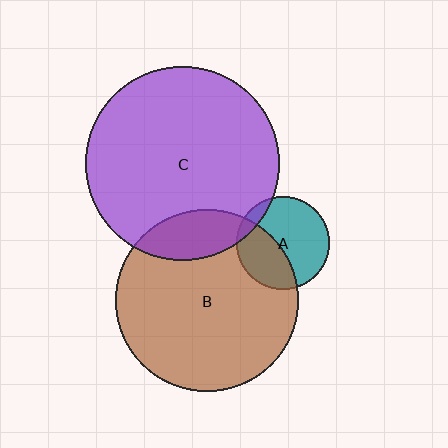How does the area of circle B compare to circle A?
Approximately 3.8 times.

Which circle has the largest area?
Circle C (purple).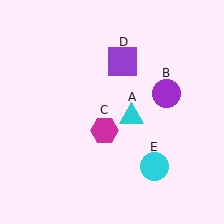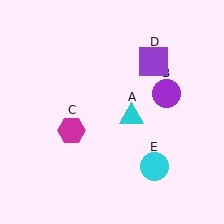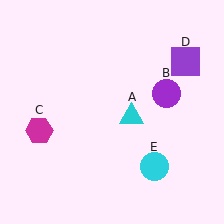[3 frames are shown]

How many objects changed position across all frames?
2 objects changed position: magenta hexagon (object C), purple square (object D).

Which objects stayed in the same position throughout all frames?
Cyan triangle (object A) and purple circle (object B) and cyan circle (object E) remained stationary.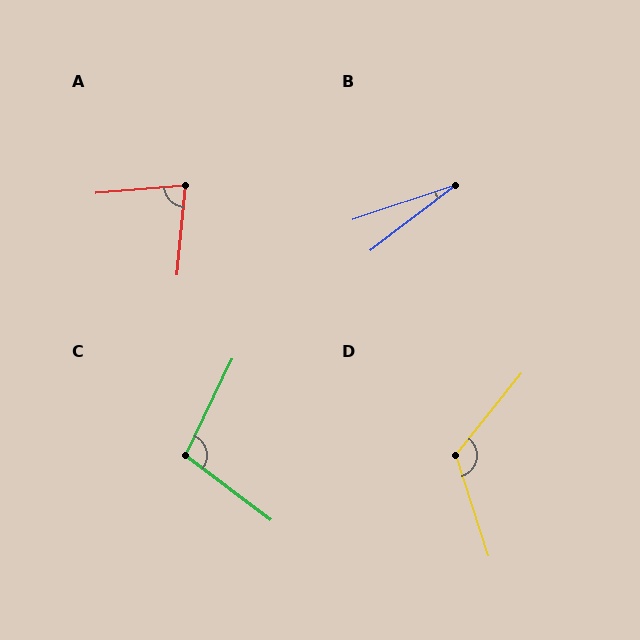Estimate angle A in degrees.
Approximately 80 degrees.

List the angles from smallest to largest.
B (19°), A (80°), C (102°), D (124°).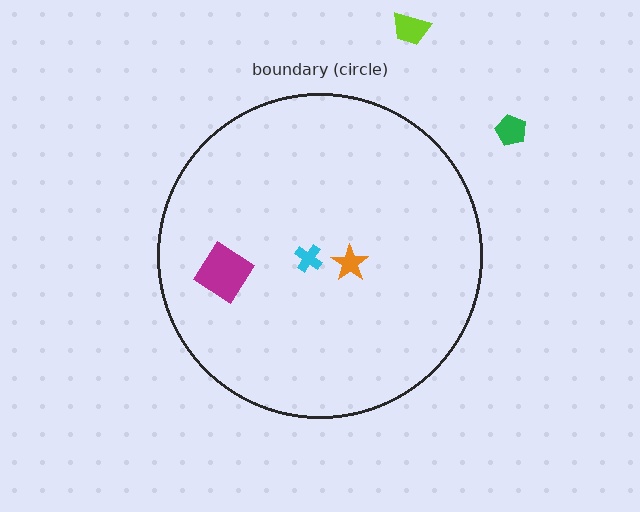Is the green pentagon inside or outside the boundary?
Outside.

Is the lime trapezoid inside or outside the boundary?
Outside.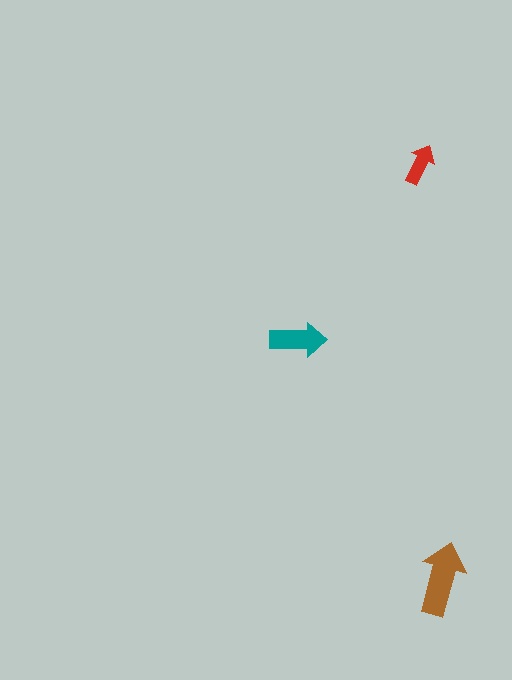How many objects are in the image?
There are 3 objects in the image.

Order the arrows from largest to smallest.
the brown one, the teal one, the red one.